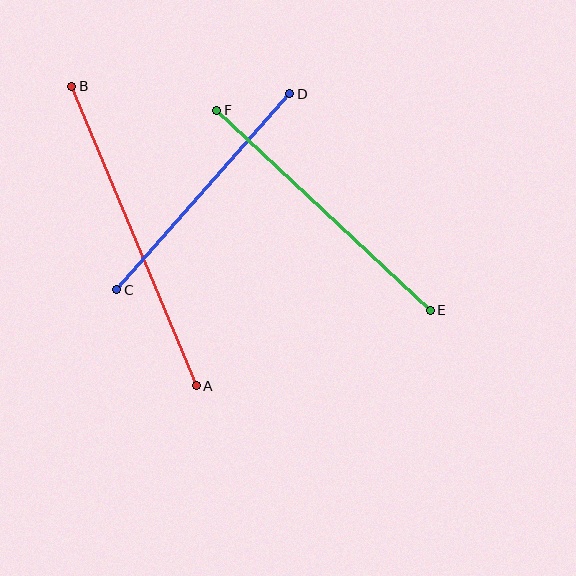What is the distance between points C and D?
The distance is approximately 261 pixels.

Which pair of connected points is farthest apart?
Points A and B are farthest apart.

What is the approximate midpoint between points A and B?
The midpoint is at approximately (134, 236) pixels.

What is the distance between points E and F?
The distance is approximately 293 pixels.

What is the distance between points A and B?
The distance is approximately 324 pixels.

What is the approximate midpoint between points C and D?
The midpoint is at approximately (203, 192) pixels.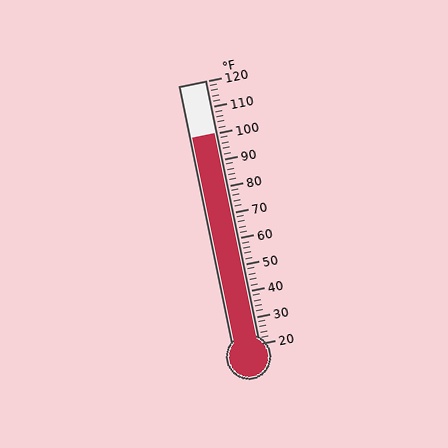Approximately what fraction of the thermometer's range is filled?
The thermometer is filled to approximately 80% of its range.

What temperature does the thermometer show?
The thermometer shows approximately 100°F.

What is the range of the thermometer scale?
The thermometer scale ranges from 20°F to 120°F.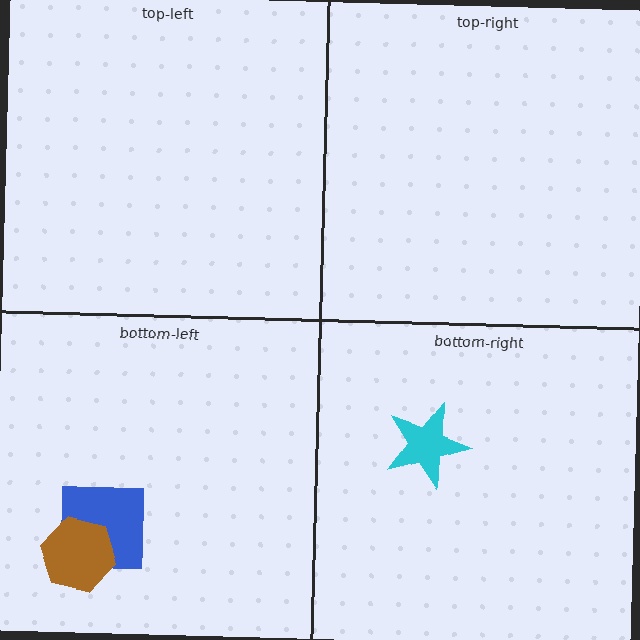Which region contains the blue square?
The bottom-left region.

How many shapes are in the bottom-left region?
2.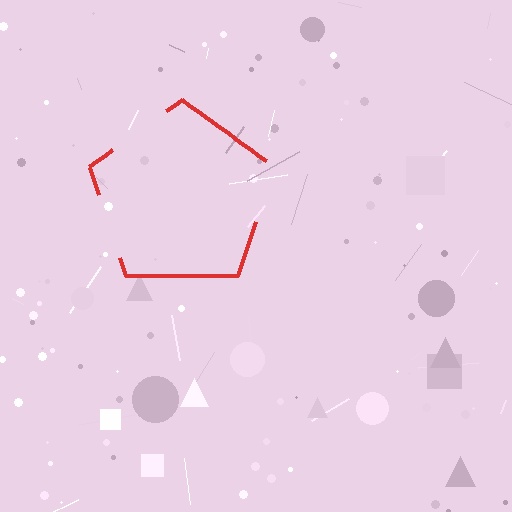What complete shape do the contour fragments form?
The contour fragments form a pentagon.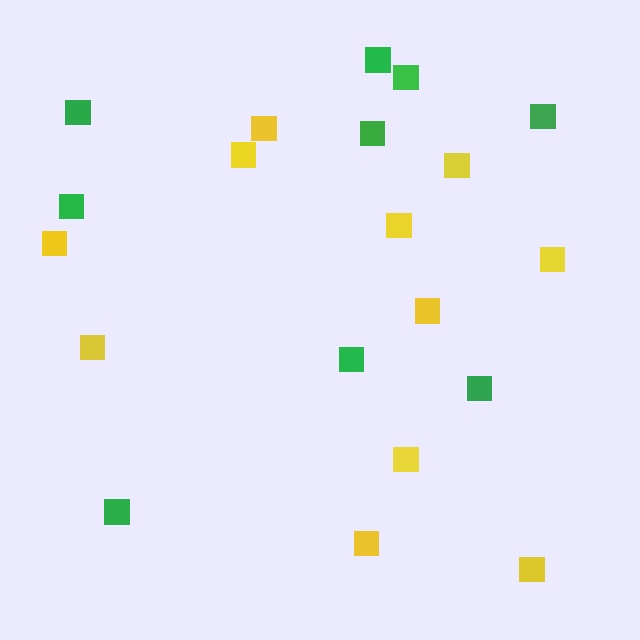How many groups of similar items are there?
There are 2 groups: one group of green squares (9) and one group of yellow squares (11).